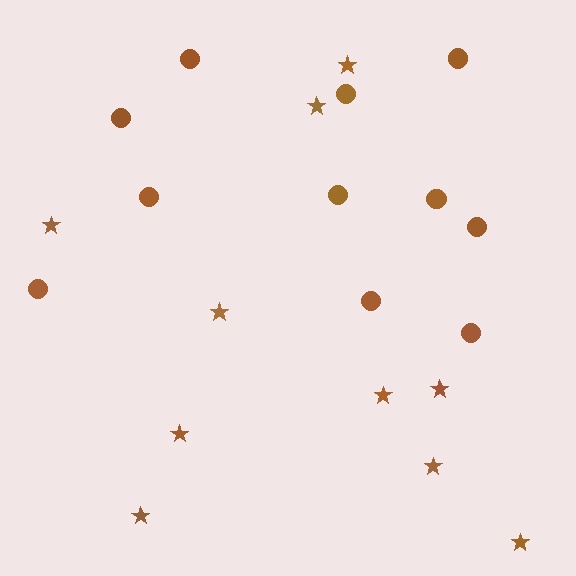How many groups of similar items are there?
There are 2 groups: one group of circles (11) and one group of stars (10).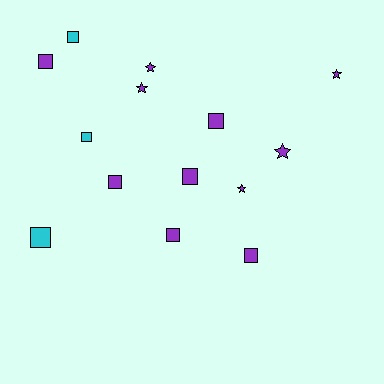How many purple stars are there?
There are 5 purple stars.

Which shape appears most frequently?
Square, with 9 objects.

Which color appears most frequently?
Purple, with 11 objects.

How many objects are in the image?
There are 14 objects.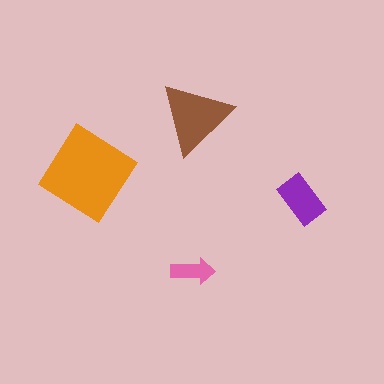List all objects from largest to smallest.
The orange diamond, the brown triangle, the purple rectangle, the pink arrow.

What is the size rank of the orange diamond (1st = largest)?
1st.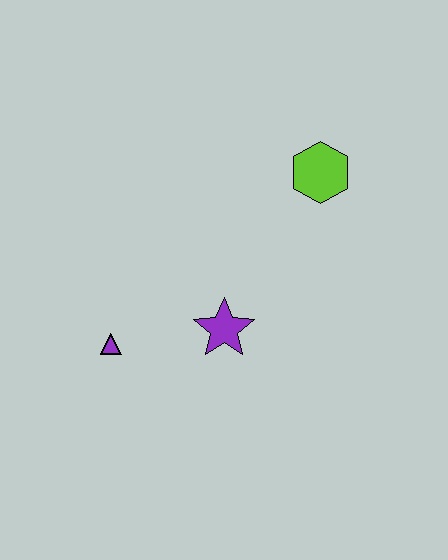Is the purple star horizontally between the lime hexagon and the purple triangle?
Yes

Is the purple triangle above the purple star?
No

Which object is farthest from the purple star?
The lime hexagon is farthest from the purple star.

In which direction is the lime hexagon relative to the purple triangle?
The lime hexagon is to the right of the purple triangle.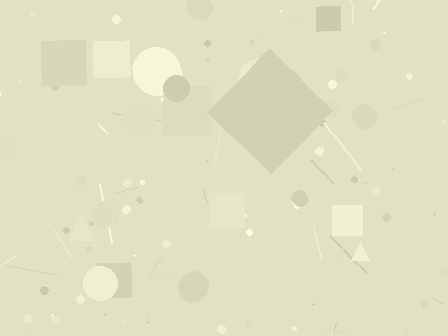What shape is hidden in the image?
A diamond is hidden in the image.